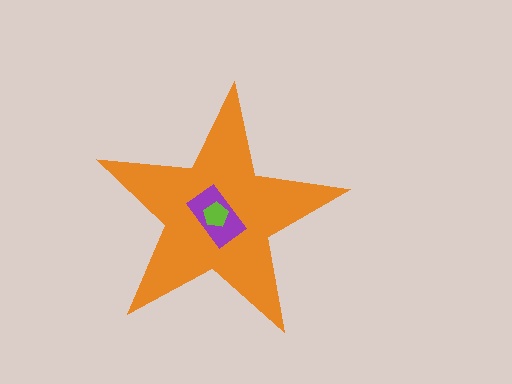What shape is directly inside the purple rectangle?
The lime pentagon.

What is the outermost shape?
The orange star.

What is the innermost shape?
The lime pentagon.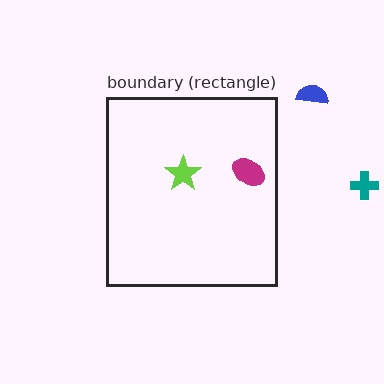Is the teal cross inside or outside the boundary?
Outside.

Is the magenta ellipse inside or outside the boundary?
Inside.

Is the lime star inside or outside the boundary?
Inside.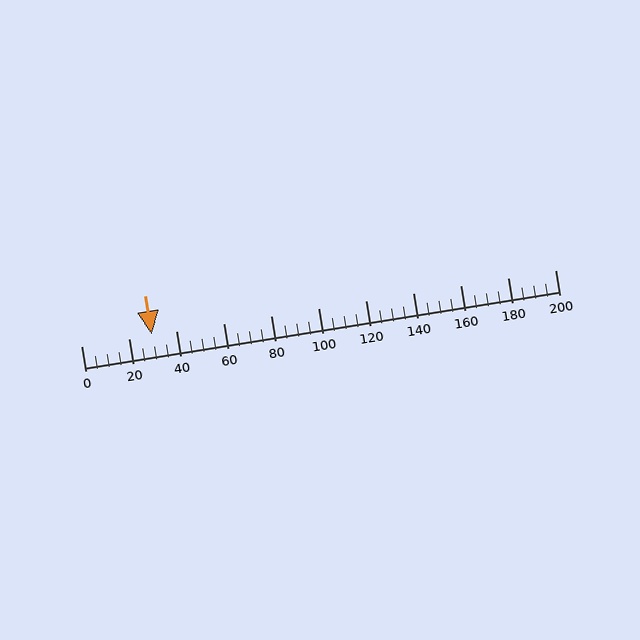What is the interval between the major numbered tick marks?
The major tick marks are spaced 20 units apart.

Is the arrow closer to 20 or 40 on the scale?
The arrow is closer to 20.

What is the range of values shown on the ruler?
The ruler shows values from 0 to 200.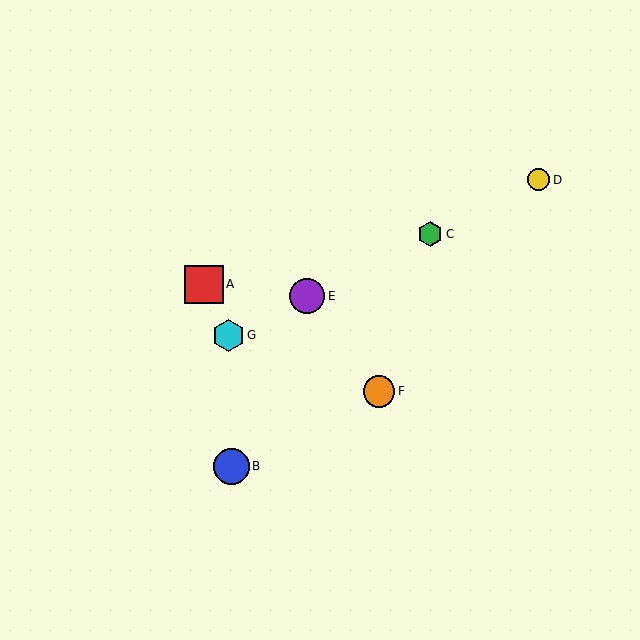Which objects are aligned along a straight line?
Objects C, D, E, G are aligned along a straight line.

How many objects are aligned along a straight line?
4 objects (C, D, E, G) are aligned along a straight line.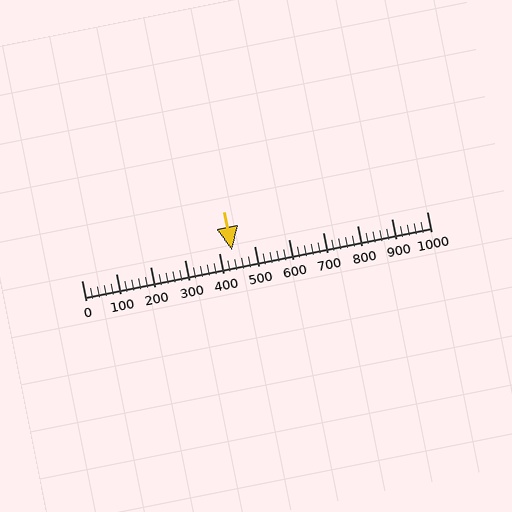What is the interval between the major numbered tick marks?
The major tick marks are spaced 100 units apart.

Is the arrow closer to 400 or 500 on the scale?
The arrow is closer to 400.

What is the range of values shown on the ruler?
The ruler shows values from 0 to 1000.